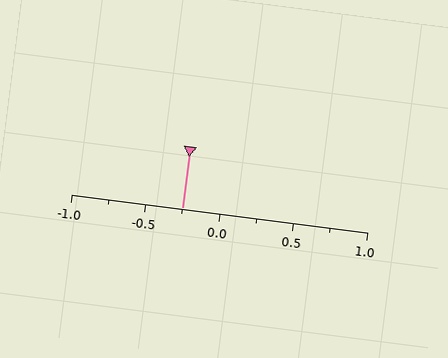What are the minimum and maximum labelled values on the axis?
The axis runs from -1.0 to 1.0.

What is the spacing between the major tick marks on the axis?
The major ticks are spaced 0.5 apart.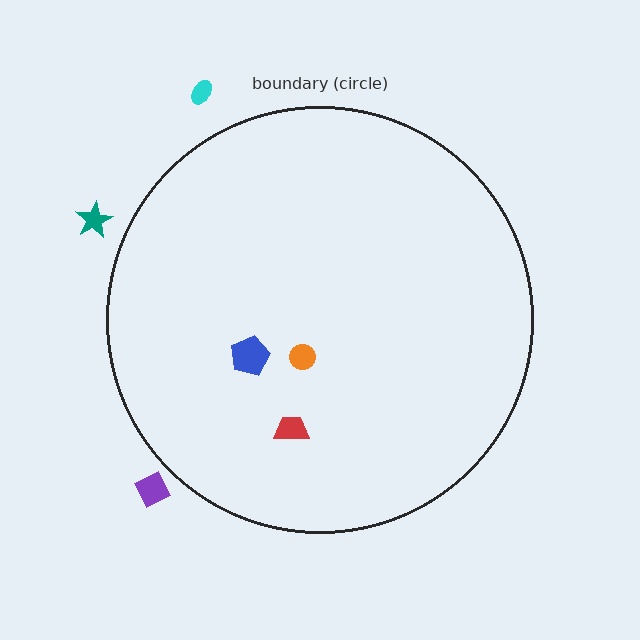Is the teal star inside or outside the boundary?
Outside.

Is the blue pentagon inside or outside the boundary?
Inside.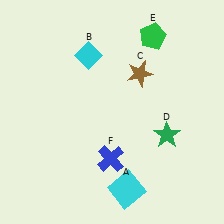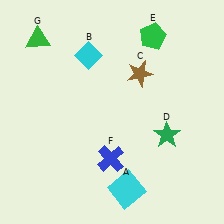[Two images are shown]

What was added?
A green triangle (G) was added in Image 2.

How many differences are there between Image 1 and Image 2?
There is 1 difference between the two images.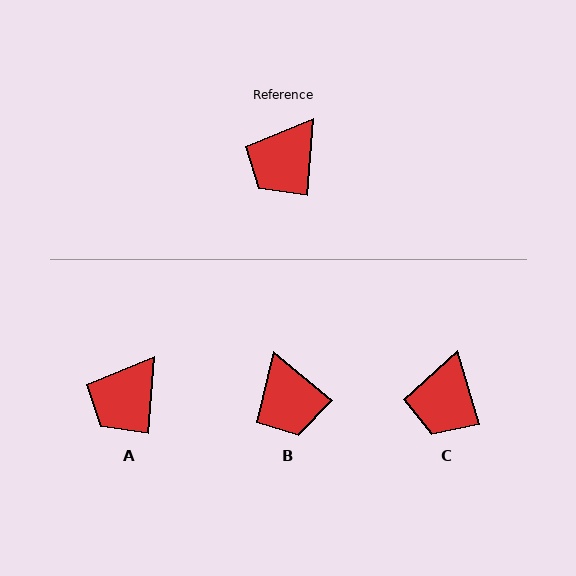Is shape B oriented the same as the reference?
No, it is off by about 55 degrees.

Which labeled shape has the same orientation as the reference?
A.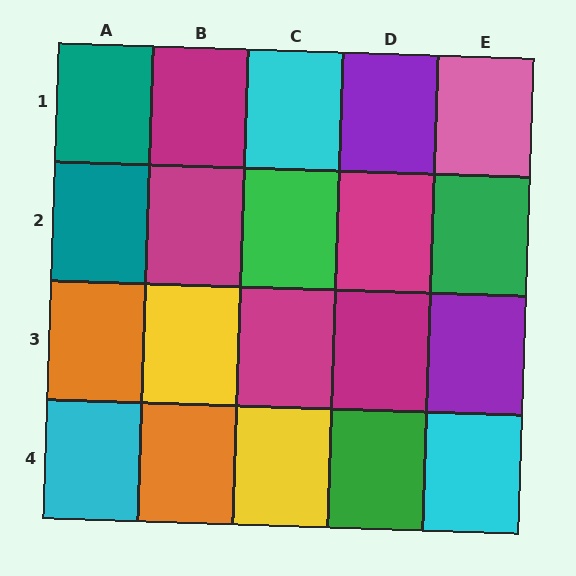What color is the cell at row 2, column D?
Magenta.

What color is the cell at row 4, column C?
Yellow.